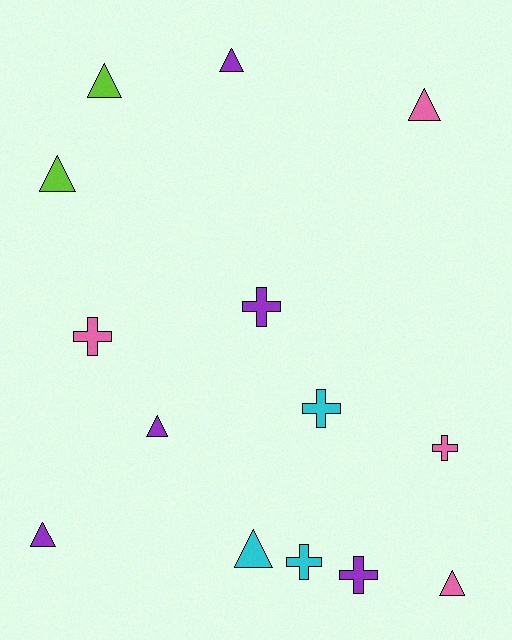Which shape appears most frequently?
Triangle, with 8 objects.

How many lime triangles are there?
There are 2 lime triangles.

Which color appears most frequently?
Purple, with 5 objects.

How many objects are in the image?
There are 14 objects.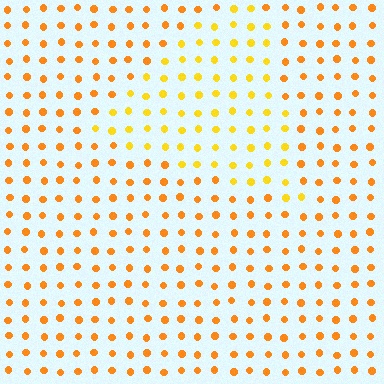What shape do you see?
I see a triangle.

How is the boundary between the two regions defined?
The boundary is defined purely by a slight shift in hue (about 22 degrees). Spacing, size, and orientation are identical on both sides.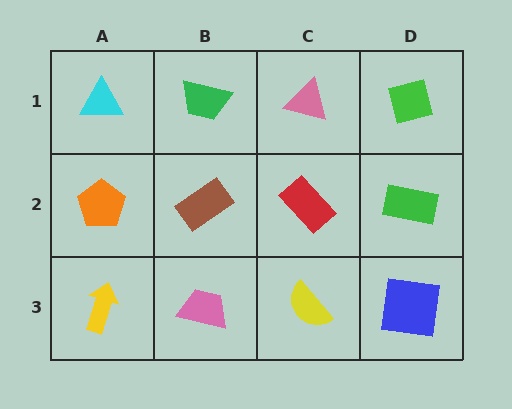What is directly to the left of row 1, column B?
A cyan triangle.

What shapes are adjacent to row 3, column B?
A brown rectangle (row 2, column B), a yellow arrow (row 3, column A), a yellow semicircle (row 3, column C).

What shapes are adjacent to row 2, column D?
A green square (row 1, column D), a blue square (row 3, column D), a red rectangle (row 2, column C).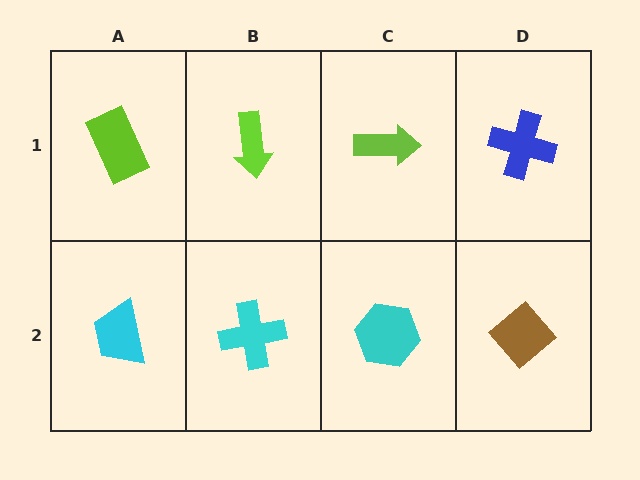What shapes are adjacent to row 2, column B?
A lime arrow (row 1, column B), a cyan trapezoid (row 2, column A), a cyan hexagon (row 2, column C).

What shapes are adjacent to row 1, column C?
A cyan hexagon (row 2, column C), a lime arrow (row 1, column B), a blue cross (row 1, column D).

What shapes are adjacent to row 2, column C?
A lime arrow (row 1, column C), a cyan cross (row 2, column B), a brown diamond (row 2, column D).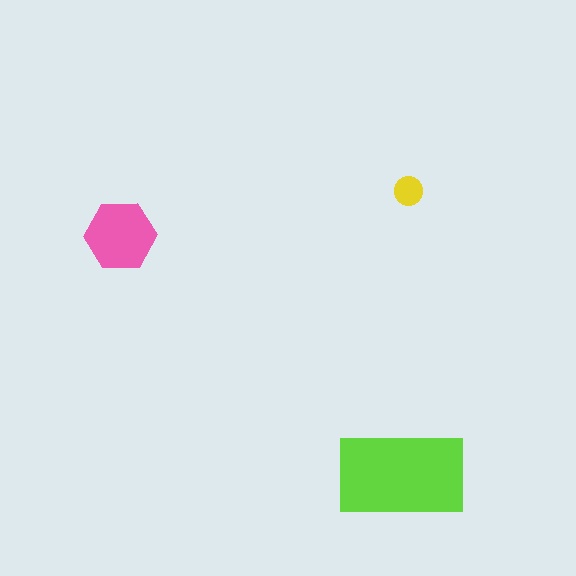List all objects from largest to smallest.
The lime rectangle, the pink hexagon, the yellow circle.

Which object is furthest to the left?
The pink hexagon is leftmost.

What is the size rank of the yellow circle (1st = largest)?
3rd.